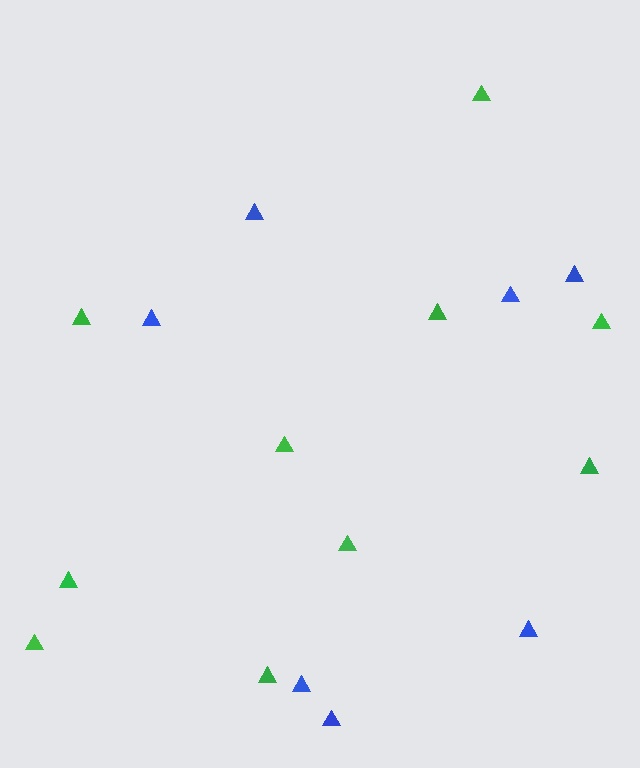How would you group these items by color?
There are 2 groups: one group of green triangles (10) and one group of blue triangles (7).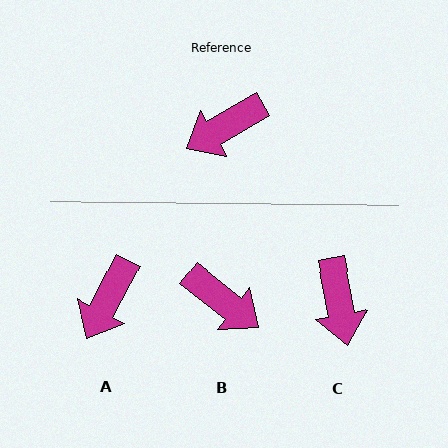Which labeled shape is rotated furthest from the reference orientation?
B, about 112 degrees away.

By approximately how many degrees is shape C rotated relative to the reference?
Approximately 71 degrees counter-clockwise.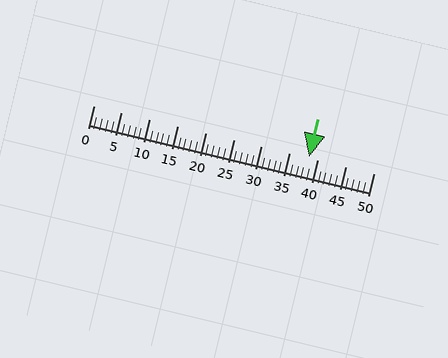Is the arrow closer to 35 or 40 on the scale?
The arrow is closer to 40.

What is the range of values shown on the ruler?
The ruler shows values from 0 to 50.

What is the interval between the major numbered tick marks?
The major tick marks are spaced 5 units apart.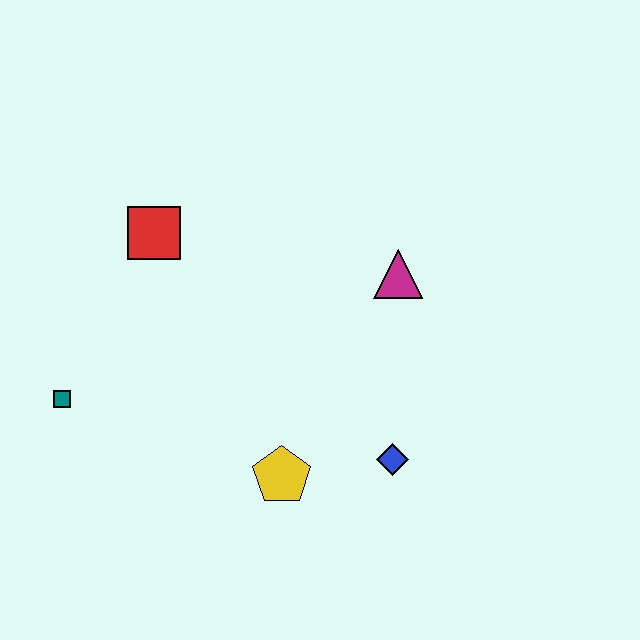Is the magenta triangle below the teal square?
No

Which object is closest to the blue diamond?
The yellow pentagon is closest to the blue diamond.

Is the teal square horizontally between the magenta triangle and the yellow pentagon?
No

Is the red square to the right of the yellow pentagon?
No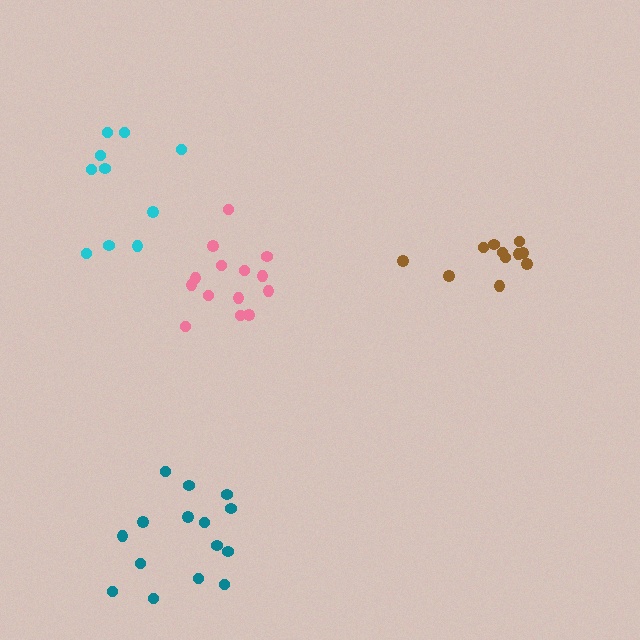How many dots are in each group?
Group 1: 15 dots, Group 2: 14 dots, Group 3: 11 dots, Group 4: 10 dots (50 total).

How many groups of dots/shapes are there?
There are 4 groups.